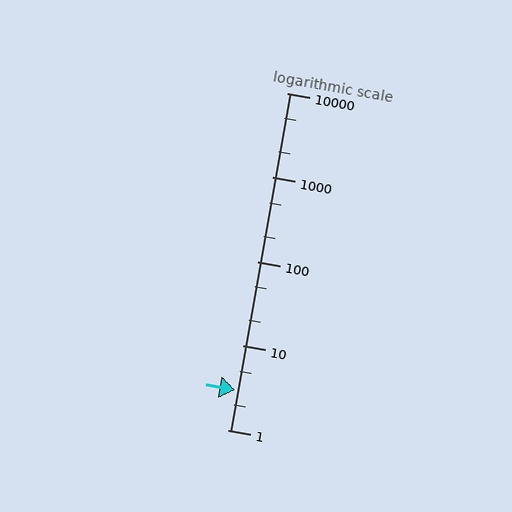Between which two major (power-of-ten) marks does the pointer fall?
The pointer is between 1 and 10.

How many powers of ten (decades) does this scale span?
The scale spans 4 decades, from 1 to 10000.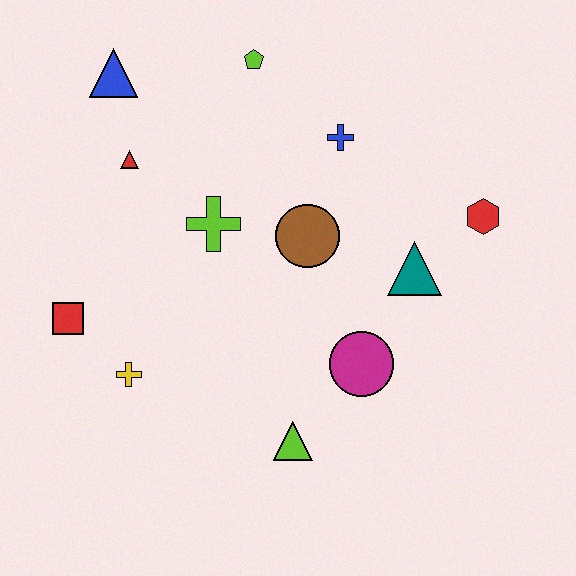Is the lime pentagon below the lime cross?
No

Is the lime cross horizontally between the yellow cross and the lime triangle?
Yes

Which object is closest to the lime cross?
The brown circle is closest to the lime cross.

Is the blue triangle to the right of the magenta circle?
No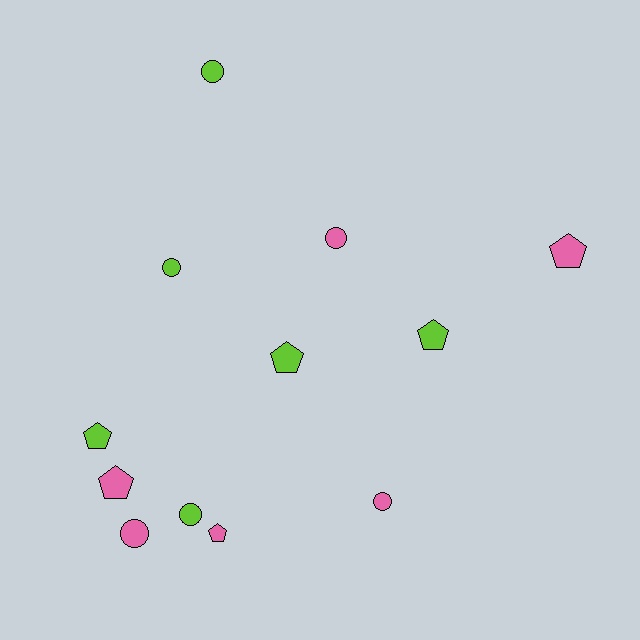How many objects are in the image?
There are 12 objects.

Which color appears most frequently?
Lime, with 6 objects.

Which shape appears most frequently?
Pentagon, with 6 objects.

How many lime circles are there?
There are 3 lime circles.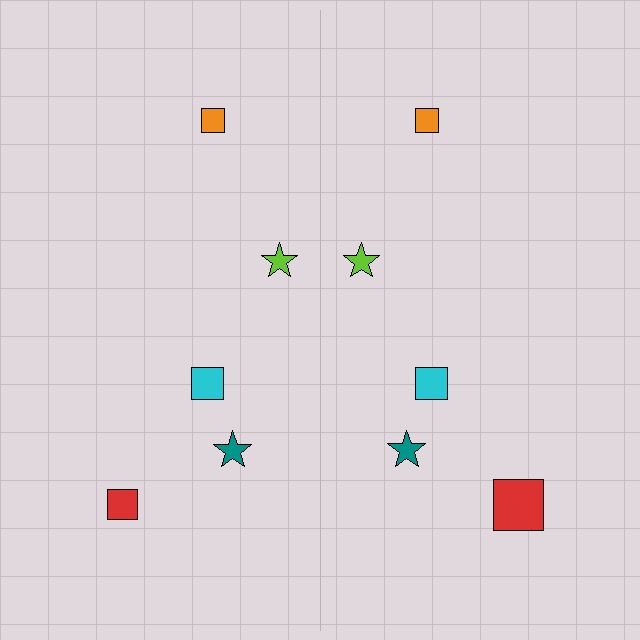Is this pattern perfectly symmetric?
No, the pattern is not perfectly symmetric. The red square on the right side has a different size than its mirror counterpart.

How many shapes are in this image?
There are 10 shapes in this image.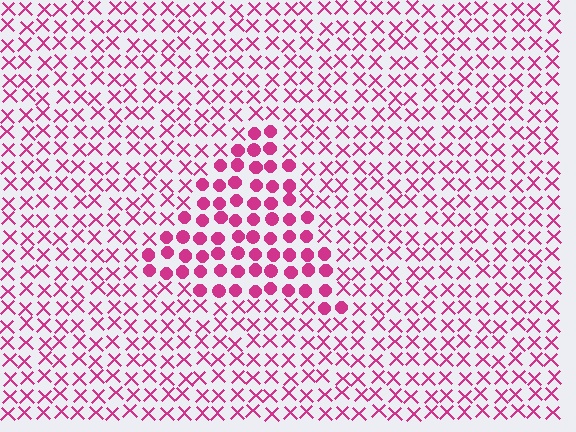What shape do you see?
I see a triangle.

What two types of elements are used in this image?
The image uses circles inside the triangle region and X marks outside it.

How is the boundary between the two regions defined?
The boundary is defined by a change in element shape: circles inside vs. X marks outside. All elements share the same color and spacing.